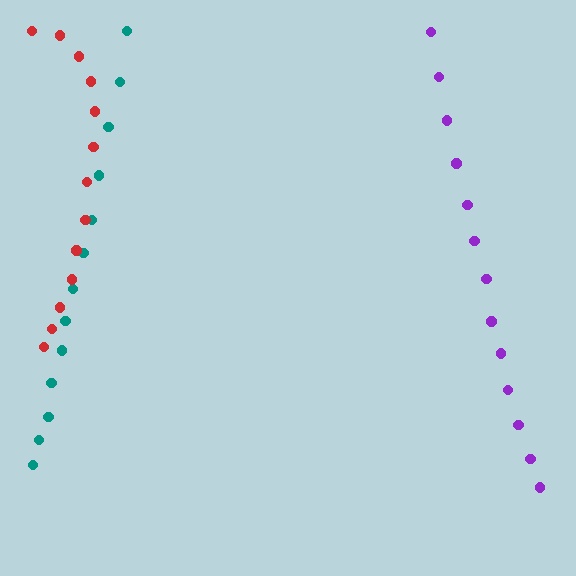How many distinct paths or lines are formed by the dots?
There are 3 distinct paths.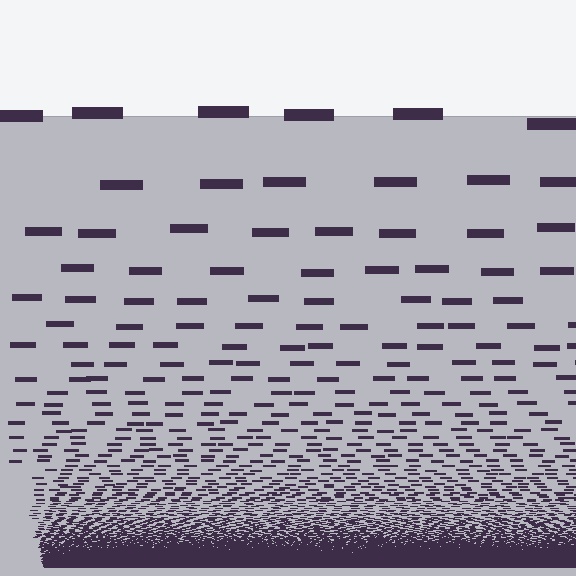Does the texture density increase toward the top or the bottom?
Density increases toward the bottom.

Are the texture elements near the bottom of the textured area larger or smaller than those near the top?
Smaller. The gradient is inverted — elements near the bottom are smaller and denser.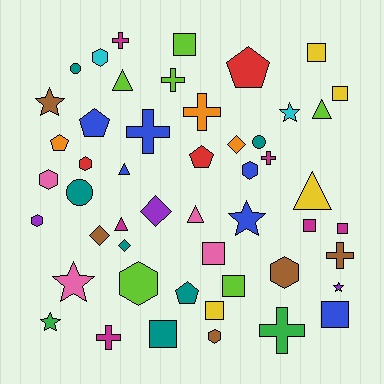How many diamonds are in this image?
There are 4 diamonds.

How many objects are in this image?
There are 50 objects.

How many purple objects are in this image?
There are 3 purple objects.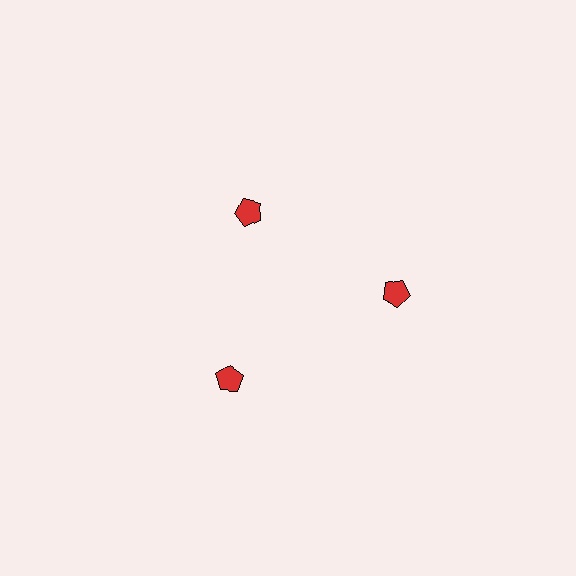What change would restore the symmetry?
The symmetry would be restored by moving it outward, back onto the ring so that all 3 pentagons sit at equal angles and equal distance from the center.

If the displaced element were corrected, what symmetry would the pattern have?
It would have 3-fold rotational symmetry — the pattern would map onto itself every 120 degrees.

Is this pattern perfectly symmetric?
No. The 3 red pentagons are arranged in a ring, but one element near the 11 o'clock position is pulled inward toward the center, breaking the 3-fold rotational symmetry.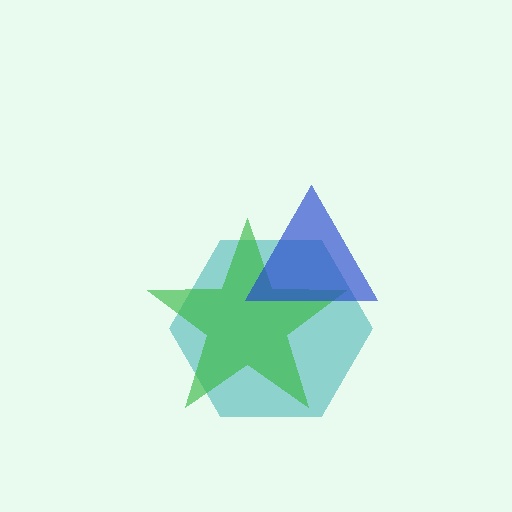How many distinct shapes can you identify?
There are 3 distinct shapes: a teal hexagon, a green star, a blue triangle.